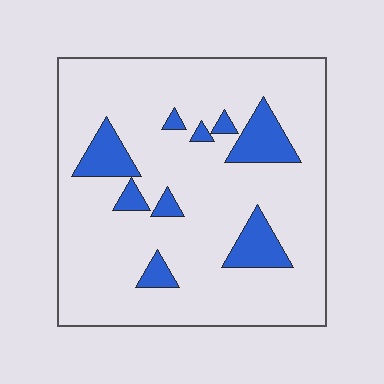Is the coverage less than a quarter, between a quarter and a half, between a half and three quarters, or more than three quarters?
Less than a quarter.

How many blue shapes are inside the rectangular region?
9.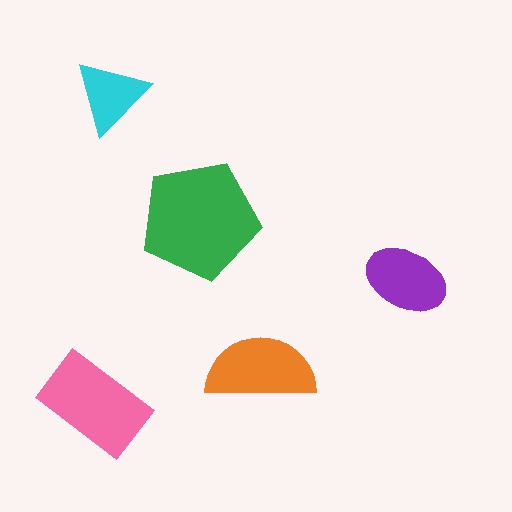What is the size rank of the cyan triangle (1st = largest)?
5th.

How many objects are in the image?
There are 5 objects in the image.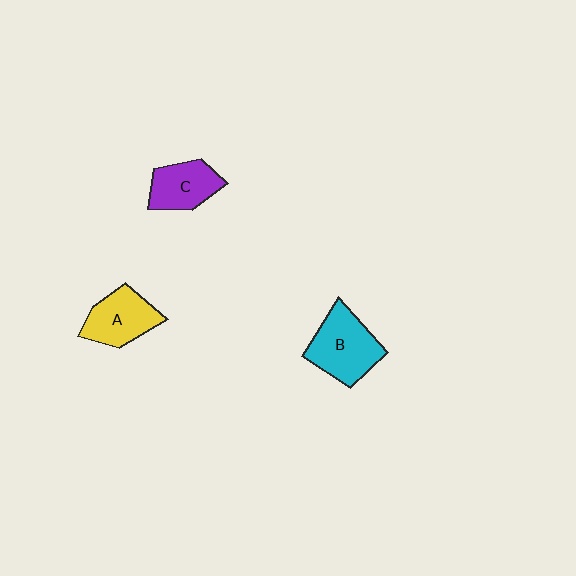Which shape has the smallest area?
Shape C (purple).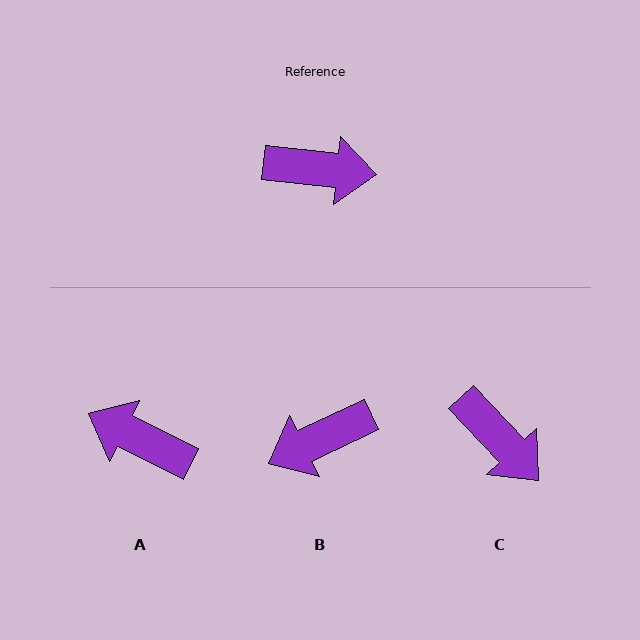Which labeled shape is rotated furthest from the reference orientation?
A, about 160 degrees away.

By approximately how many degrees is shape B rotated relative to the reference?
Approximately 149 degrees clockwise.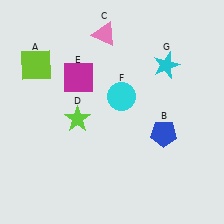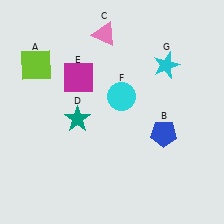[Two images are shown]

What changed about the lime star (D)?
In Image 1, D is lime. In Image 2, it changed to teal.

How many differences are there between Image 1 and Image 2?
There is 1 difference between the two images.